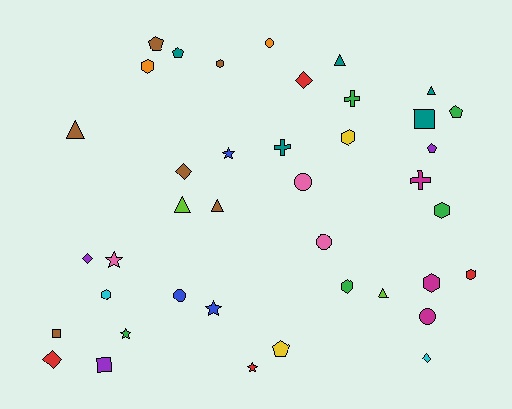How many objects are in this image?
There are 40 objects.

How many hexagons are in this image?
There are 8 hexagons.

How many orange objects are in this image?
There are 2 orange objects.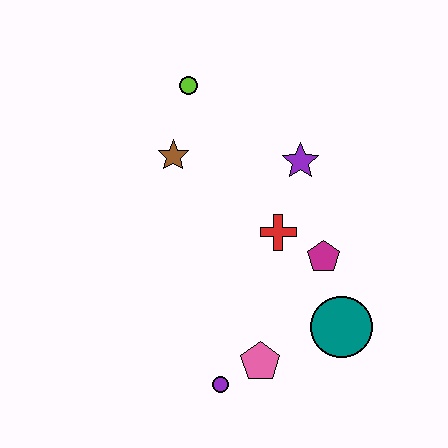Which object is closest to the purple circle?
The pink pentagon is closest to the purple circle.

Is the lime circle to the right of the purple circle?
No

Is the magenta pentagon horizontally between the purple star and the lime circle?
No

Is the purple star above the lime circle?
No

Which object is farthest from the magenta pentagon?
The lime circle is farthest from the magenta pentagon.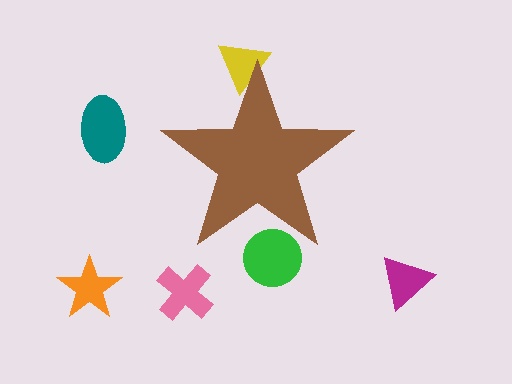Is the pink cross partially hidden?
No, the pink cross is fully visible.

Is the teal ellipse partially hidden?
No, the teal ellipse is fully visible.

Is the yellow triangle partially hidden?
Yes, the yellow triangle is partially hidden behind the brown star.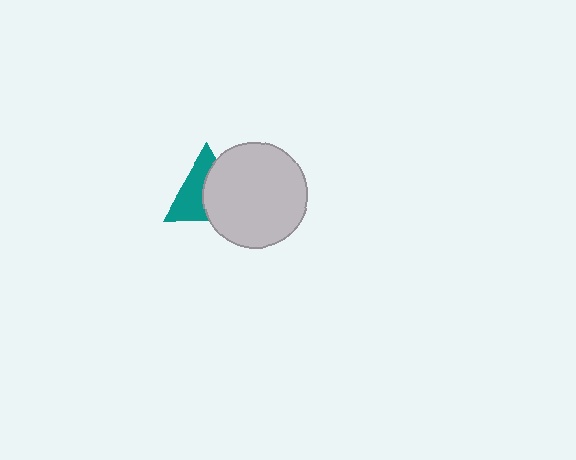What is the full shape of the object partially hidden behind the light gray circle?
The partially hidden object is a teal triangle.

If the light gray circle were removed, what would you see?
You would see the complete teal triangle.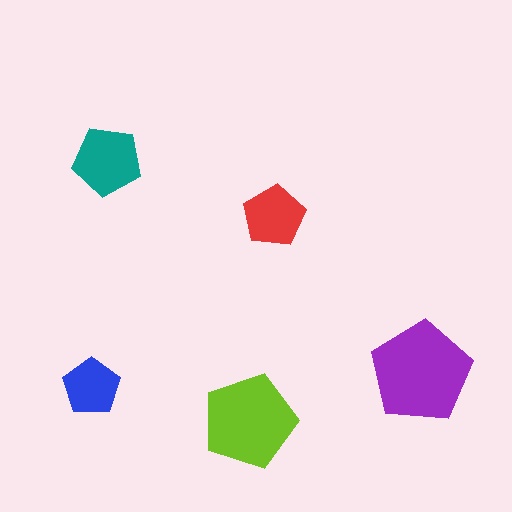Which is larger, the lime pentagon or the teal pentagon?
The lime one.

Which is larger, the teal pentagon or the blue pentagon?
The teal one.